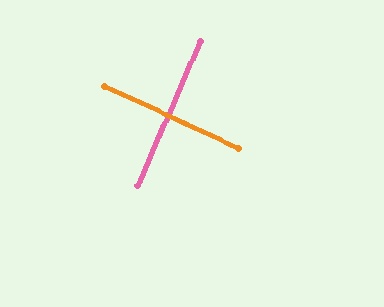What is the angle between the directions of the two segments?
Approximately 88 degrees.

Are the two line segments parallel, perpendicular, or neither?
Perpendicular — they meet at approximately 88°.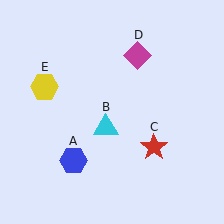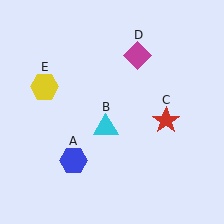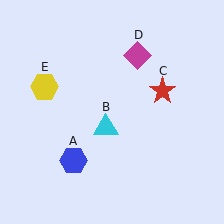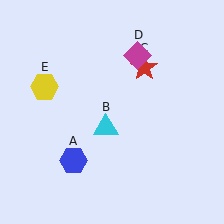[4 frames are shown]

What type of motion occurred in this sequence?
The red star (object C) rotated counterclockwise around the center of the scene.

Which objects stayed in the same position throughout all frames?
Blue hexagon (object A) and cyan triangle (object B) and magenta diamond (object D) and yellow hexagon (object E) remained stationary.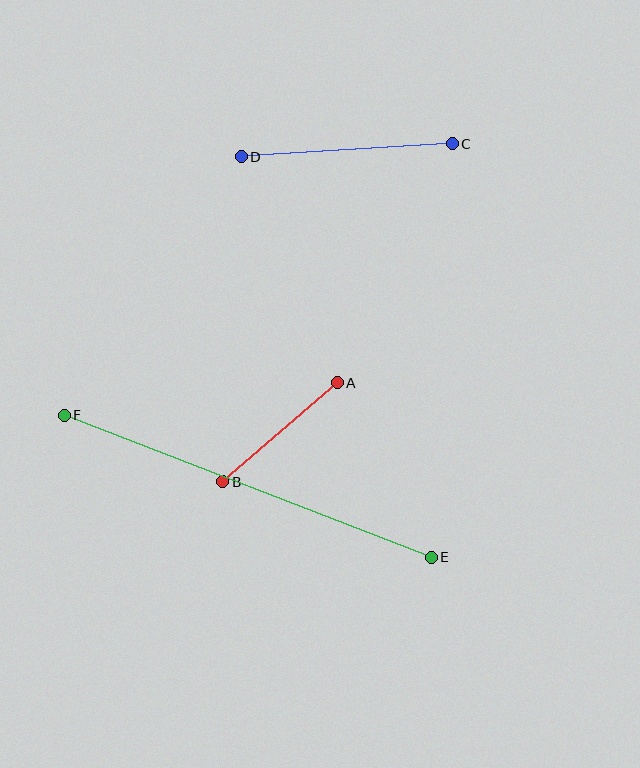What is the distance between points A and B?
The distance is approximately 152 pixels.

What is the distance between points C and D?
The distance is approximately 212 pixels.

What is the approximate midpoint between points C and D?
The midpoint is at approximately (347, 150) pixels.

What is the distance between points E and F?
The distance is approximately 394 pixels.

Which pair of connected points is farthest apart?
Points E and F are farthest apart.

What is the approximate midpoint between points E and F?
The midpoint is at approximately (248, 486) pixels.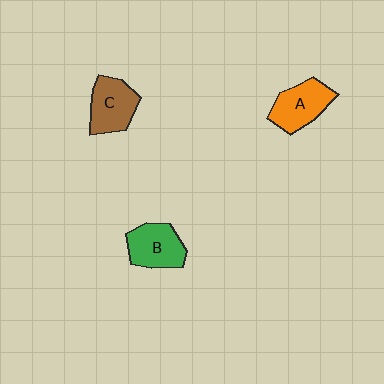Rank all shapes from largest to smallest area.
From largest to smallest: A (orange), C (brown), B (green).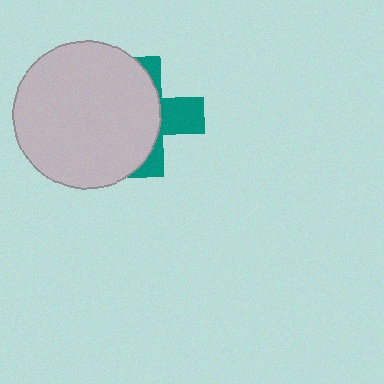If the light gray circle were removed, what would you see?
You would see the complete teal cross.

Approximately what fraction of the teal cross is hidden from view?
Roughly 63% of the teal cross is hidden behind the light gray circle.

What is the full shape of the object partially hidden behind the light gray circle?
The partially hidden object is a teal cross.